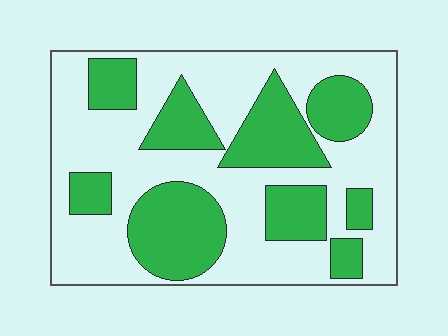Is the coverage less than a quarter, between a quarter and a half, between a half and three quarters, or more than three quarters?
Between a quarter and a half.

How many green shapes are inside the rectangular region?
9.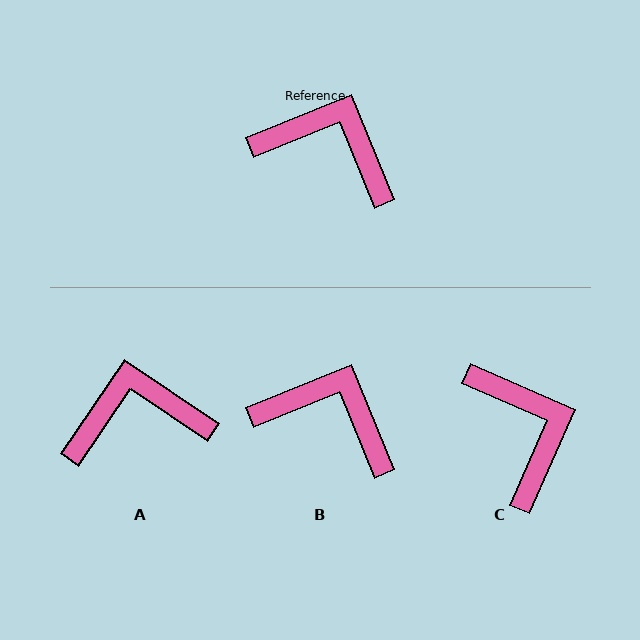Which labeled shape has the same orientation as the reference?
B.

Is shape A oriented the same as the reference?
No, it is off by about 33 degrees.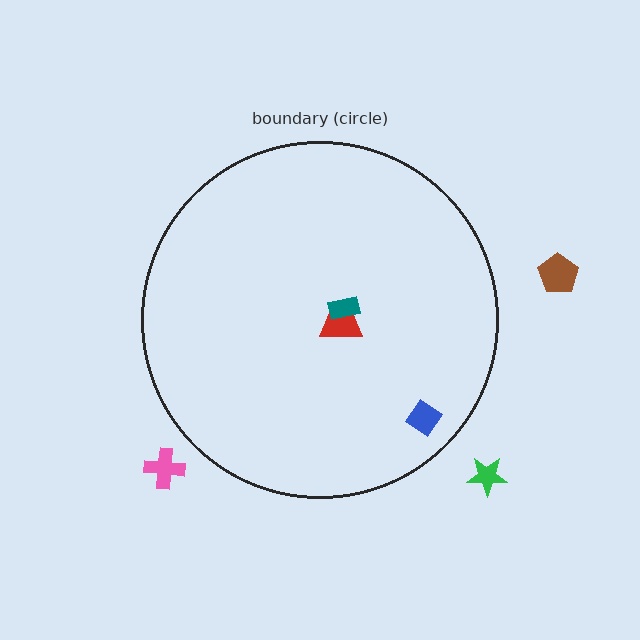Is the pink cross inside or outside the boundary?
Outside.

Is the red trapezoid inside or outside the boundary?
Inside.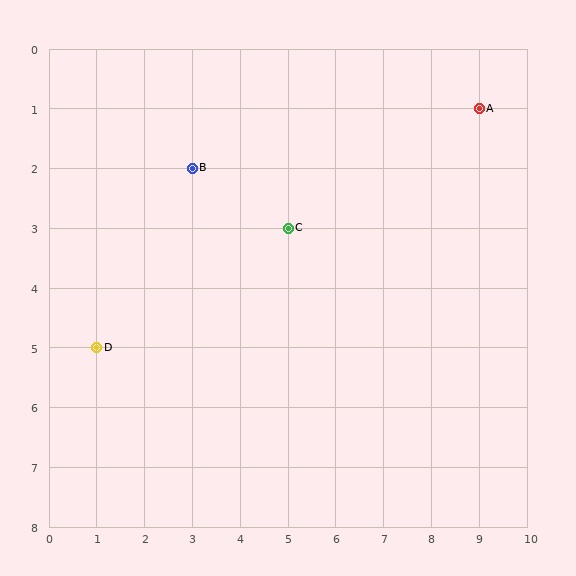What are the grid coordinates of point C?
Point C is at grid coordinates (5, 3).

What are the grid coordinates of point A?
Point A is at grid coordinates (9, 1).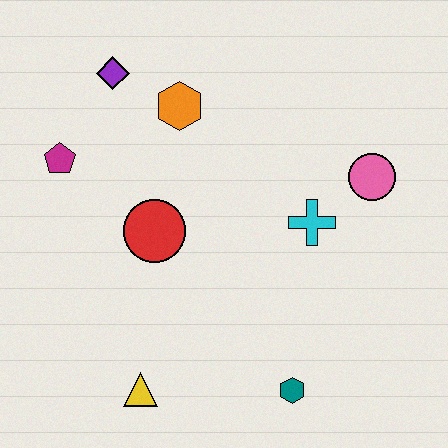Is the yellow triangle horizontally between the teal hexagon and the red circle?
No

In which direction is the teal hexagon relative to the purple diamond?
The teal hexagon is below the purple diamond.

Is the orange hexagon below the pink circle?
No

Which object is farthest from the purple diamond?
The teal hexagon is farthest from the purple diamond.